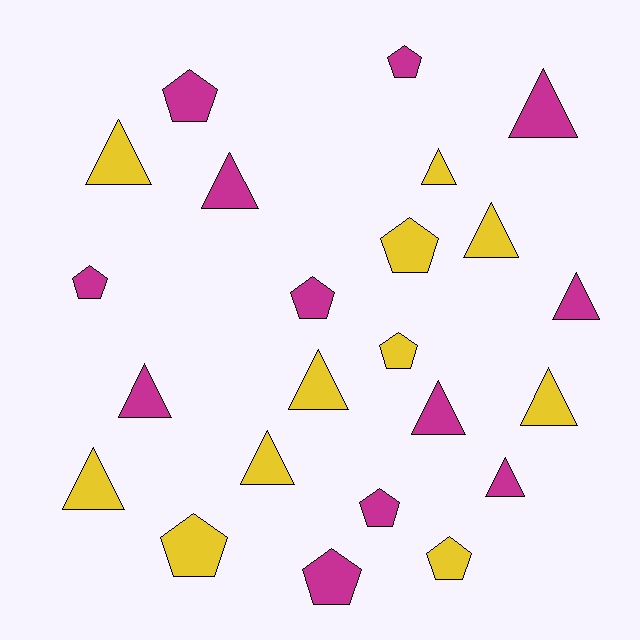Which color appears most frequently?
Magenta, with 12 objects.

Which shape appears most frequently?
Triangle, with 13 objects.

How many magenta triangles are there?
There are 6 magenta triangles.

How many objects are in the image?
There are 23 objects.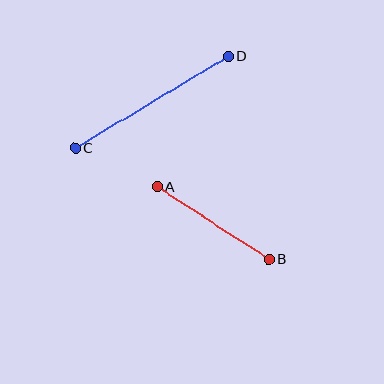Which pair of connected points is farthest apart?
Points C and D are farthest apart.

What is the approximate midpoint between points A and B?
The midpoint is at approximately (213, 222) pixels.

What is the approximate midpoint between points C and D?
The midpoint is at approximately (152, 102) pixels.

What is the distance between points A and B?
The distance is approximately 133 pixels.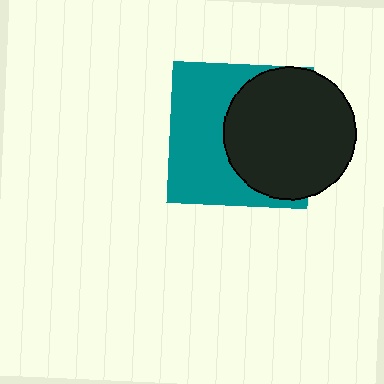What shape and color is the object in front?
The object in front is a black circle.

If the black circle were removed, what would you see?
You would see the complete teal square.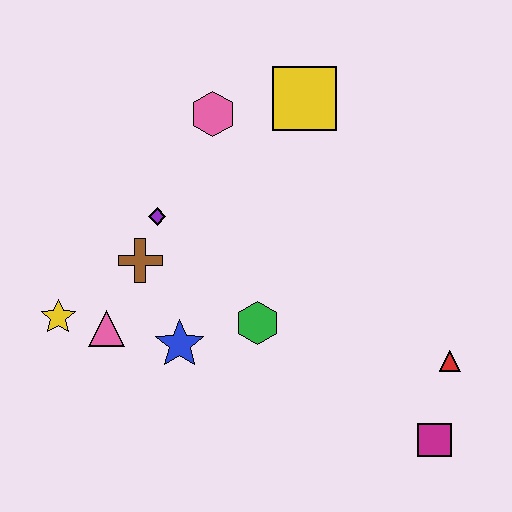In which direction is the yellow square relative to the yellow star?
The yellow square is to the right of the yellow star.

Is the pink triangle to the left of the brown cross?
Yes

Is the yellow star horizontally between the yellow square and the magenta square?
No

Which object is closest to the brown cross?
The purple diamond is closest to the brown cross.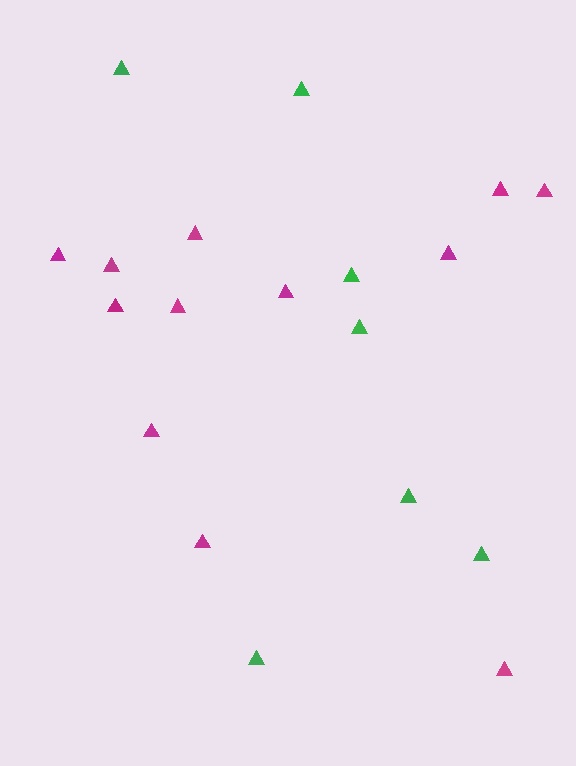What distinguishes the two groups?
There are 2 groups: one group of green triangles (7) and one group of magenta triangles (12).